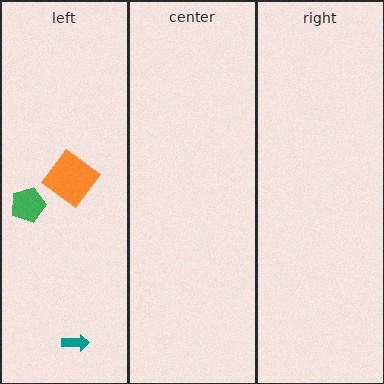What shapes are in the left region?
The teal arrow, the green pentagon, the orange diamond.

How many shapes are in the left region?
3.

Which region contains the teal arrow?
The left region.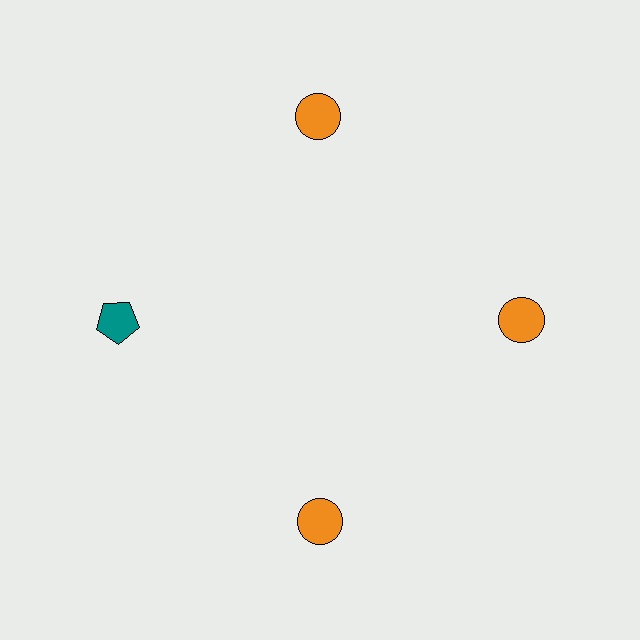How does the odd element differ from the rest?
It differs in both color (teal instead of orange) and shape (pentagon instead of circle).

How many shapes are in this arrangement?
There are 4 shapes arranged in a ring pattern.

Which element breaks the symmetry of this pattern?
The teal pentagon at roughly the 9 o'clock position breaks the symmetry. All other shapes are orange circles.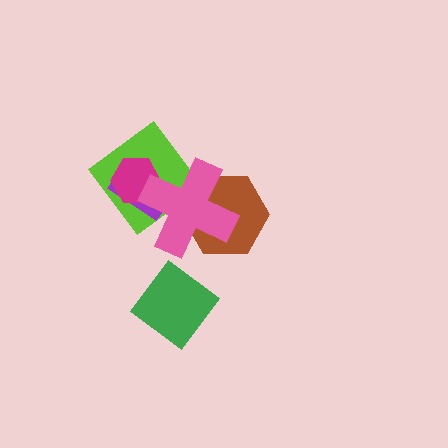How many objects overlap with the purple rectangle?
3 objects overlap with the purple rectangle.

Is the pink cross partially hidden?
No, no other shape covers it.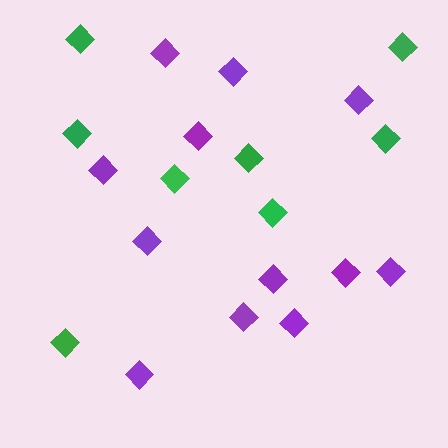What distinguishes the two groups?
There are 2 groups: one group of purple diamonds (12) and one group of green diamonds (8).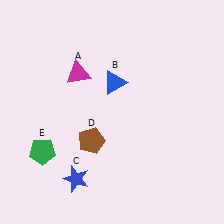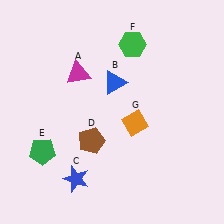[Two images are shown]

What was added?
A green hexagon (F), an orange diamond (G) were added in Image 2.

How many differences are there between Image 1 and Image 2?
There are 2 differences between the two images.